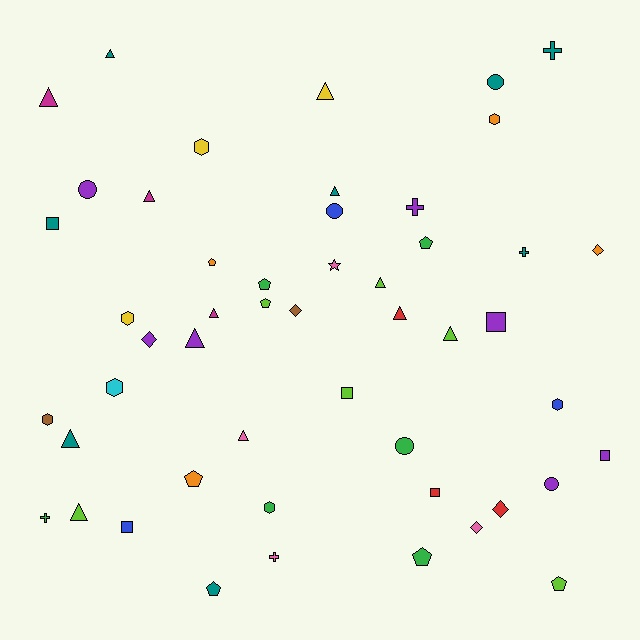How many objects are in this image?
There are 50 objects.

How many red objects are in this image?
There are 3 red objects.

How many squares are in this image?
There are 6 squares.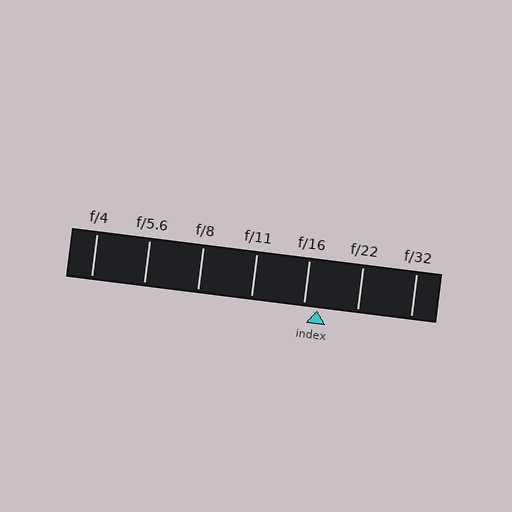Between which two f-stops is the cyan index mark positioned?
The index mark is between f/16 and f/22.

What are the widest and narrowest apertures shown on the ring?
The widest aperture shown is f/4 and the narrowest is f/32.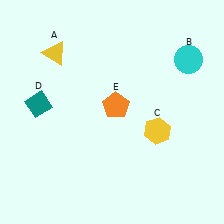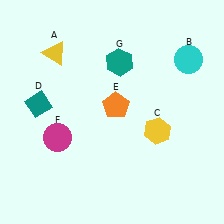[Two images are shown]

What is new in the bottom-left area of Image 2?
A magenta circle (F) was added in the bottom-left area of Image 2.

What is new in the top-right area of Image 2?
A teal hexagon (G) was added in the top-right area of Image 2.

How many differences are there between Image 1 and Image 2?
There are 2 differences between the two images.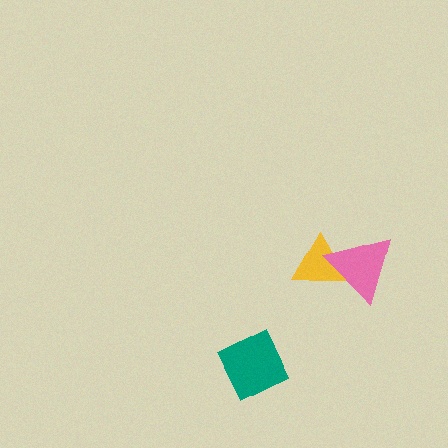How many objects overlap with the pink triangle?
1 object overlaps with the pink triangle.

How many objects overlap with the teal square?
0 objects overlap with the teal square.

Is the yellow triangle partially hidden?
Yes, it is partially covered by another shape.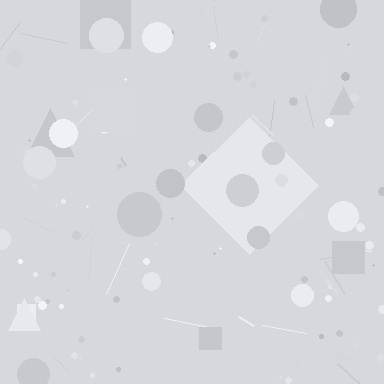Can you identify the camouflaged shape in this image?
The camouflaged shape is a diamond.